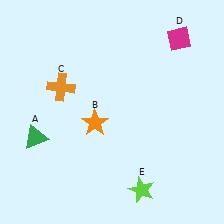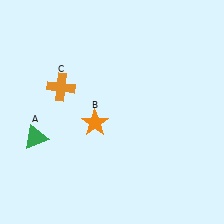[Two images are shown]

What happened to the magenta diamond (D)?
The magenta diamond (D) was removed in Image 2. It was in the top-right area of Image 1.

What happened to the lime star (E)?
The lime star (E) was removed in Image 2. It was in the bottom-right area of Image 1.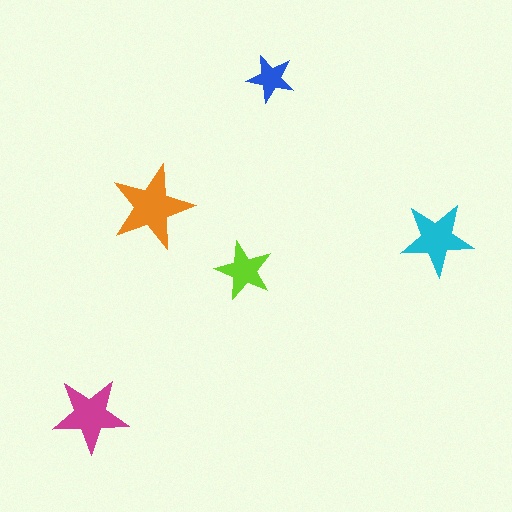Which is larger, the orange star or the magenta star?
The orange one.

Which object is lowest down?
The magenta star is bottommost.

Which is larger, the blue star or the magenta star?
The magenta one.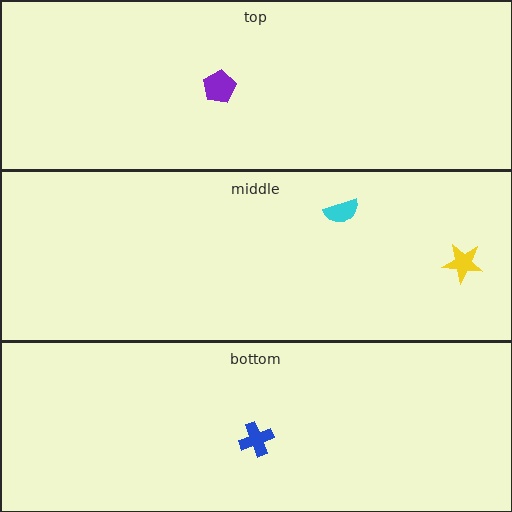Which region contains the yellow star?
The middle region.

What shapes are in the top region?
The purple pentagon.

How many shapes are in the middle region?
2.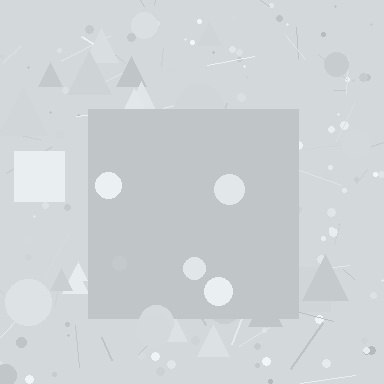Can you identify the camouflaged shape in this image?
The camouflaged shape is a square.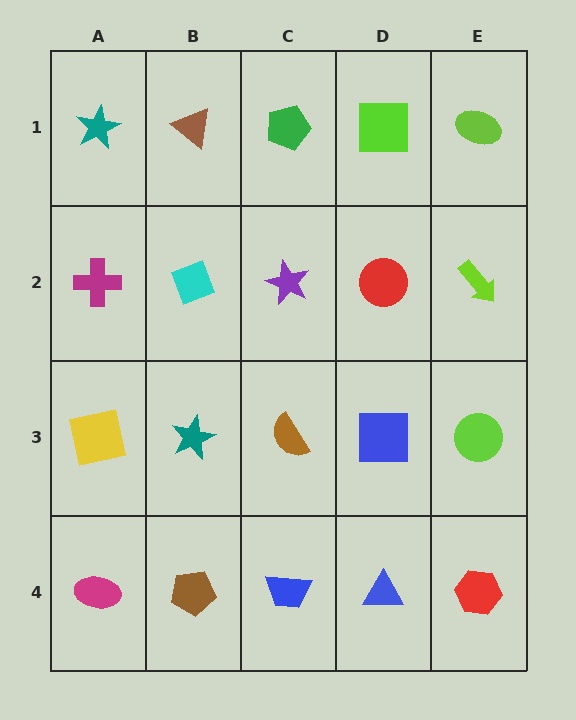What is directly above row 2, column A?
A teal star.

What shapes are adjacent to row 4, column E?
A lime circle (row 3, column E), a blue triangle (row 4, column D).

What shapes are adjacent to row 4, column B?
A teal star (row 3, column B), a magenta ellipse (row 4, column A), a blue trapezoid (row 4, column C).